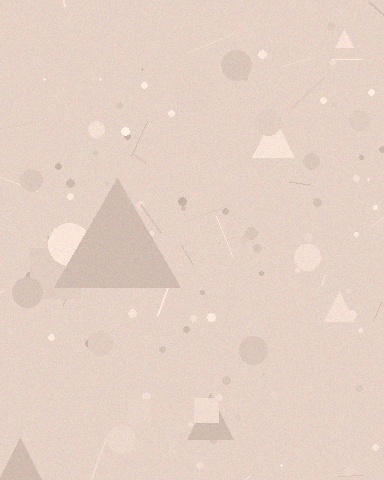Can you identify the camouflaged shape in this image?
The camouflaged shape is a triangle.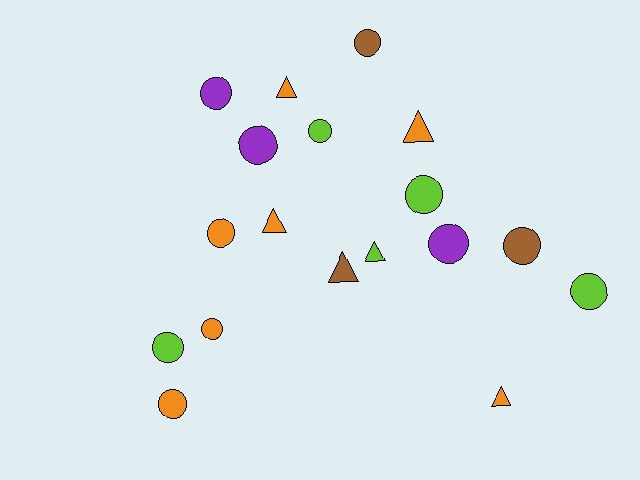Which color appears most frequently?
Orange, with 7 objects.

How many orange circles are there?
There are 3 orange circles.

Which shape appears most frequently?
Circle, with 12 objects.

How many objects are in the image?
There are 18 objects.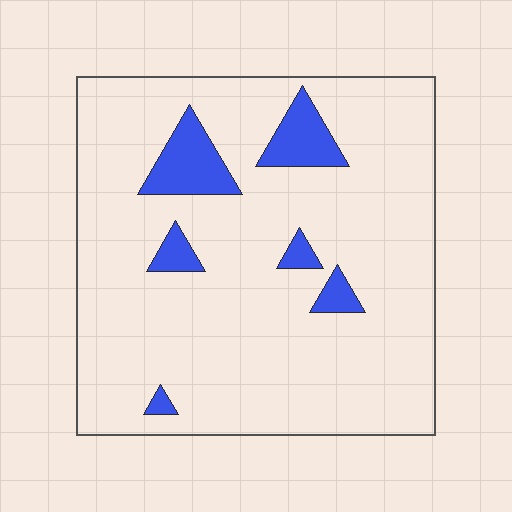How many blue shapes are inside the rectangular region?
6.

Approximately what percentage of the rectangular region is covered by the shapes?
Approximately 10%.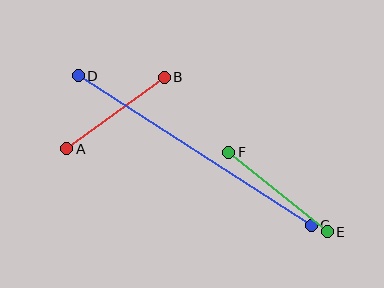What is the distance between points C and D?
The distance is approximately 277 pixels.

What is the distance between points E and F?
The distance is approximately 127 pixels.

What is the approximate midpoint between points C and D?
The midpoint is at approximately (195, 151) pixels.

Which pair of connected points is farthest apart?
Points C and D are farthest apart.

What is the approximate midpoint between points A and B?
The midpoint is at approximately (116, 113) pixels.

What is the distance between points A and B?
The distance is approximately 121 pixels.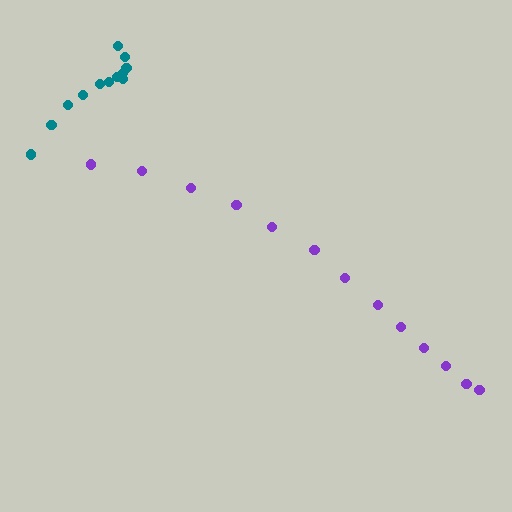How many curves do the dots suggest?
There are 2 distinct paths.